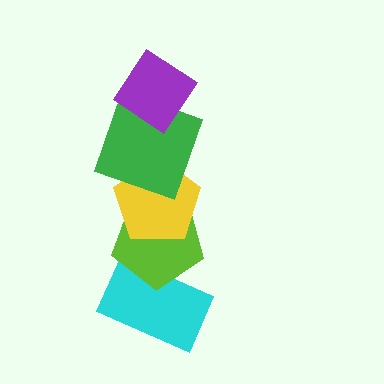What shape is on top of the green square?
The purple diamond is on top of the green square.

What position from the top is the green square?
The green square is 2nd from the top.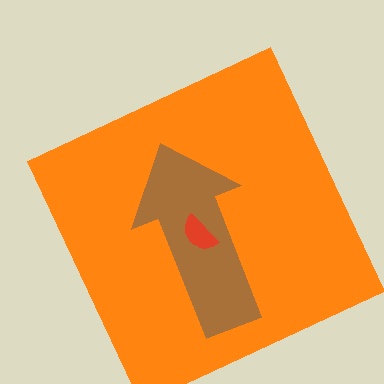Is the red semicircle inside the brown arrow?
Yes.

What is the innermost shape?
The red semicircle.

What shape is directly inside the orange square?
The brown arrow.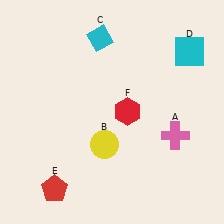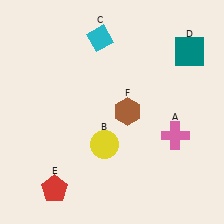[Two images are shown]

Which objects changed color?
D changed from cyan to teal. F changed from red to brown.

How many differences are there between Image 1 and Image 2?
There are 2 differences between the two images.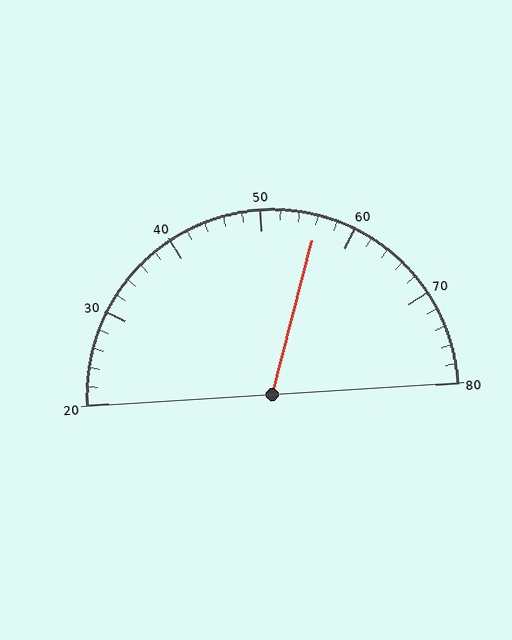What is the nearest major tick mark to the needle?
The nearest major tick mark is 60.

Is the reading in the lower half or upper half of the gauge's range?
The reading is in the upper half of the range (20 to 80).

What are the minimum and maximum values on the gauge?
The gauge ranges from 20 to 80.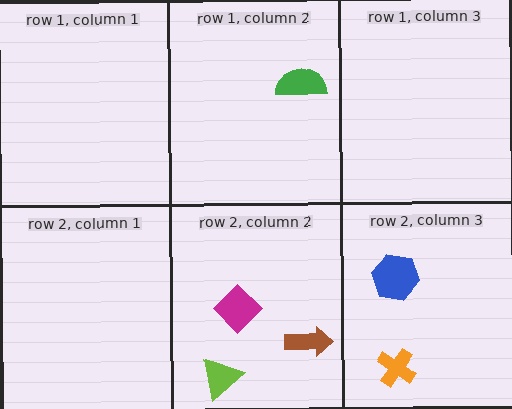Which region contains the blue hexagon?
The row 2, column 3 region.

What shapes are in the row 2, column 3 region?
The orange cross, the blue hexagon.